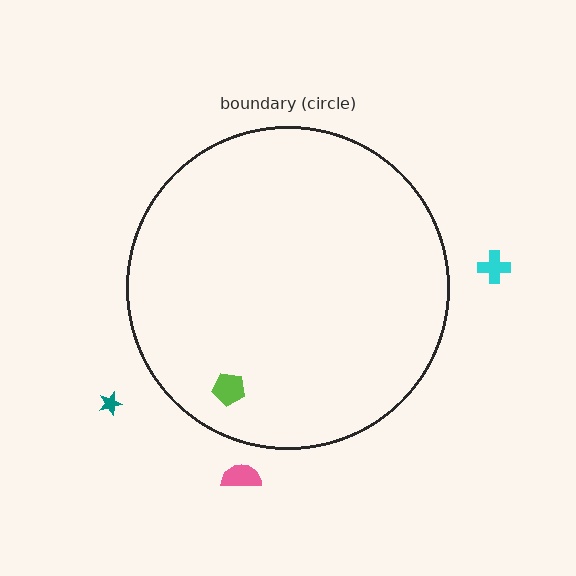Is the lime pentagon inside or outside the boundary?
Inside.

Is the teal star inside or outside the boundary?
Outside.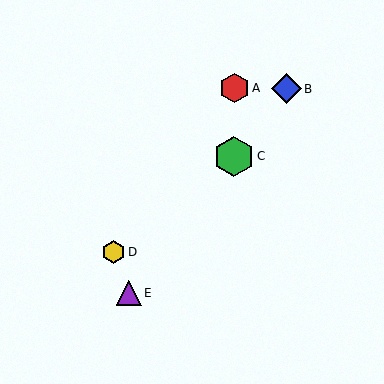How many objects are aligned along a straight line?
3 objects (B, C, E) are aligned along a straight line.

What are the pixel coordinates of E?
Object E is at (129, 293).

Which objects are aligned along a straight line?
Objects B, C, E are aligned along a straight line.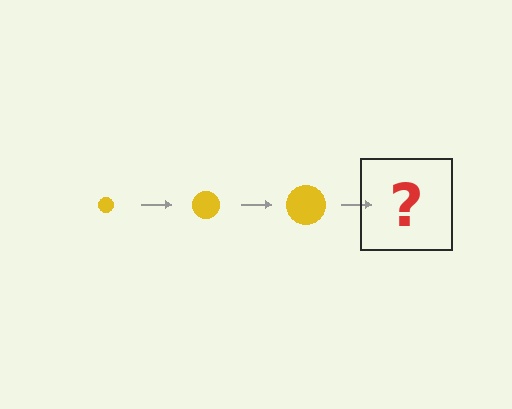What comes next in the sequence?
The next element should be a yellow circle, larger than the previous one.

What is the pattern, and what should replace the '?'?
The pattern is that the circle gets progressively larger each step. The '?' should be a yellow circle, larger than the previous one.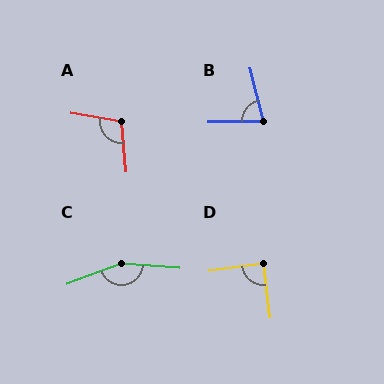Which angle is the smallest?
B, at approximately 77 degrees.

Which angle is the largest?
C, at approximately 154 degrees.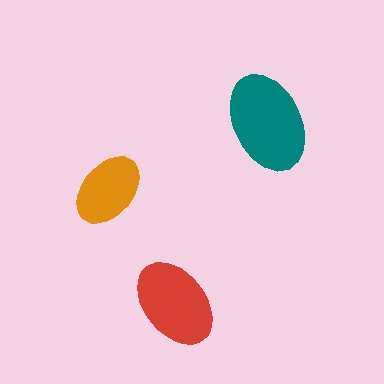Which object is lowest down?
The red ellipse is bottommost.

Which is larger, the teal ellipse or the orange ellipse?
The teal one.